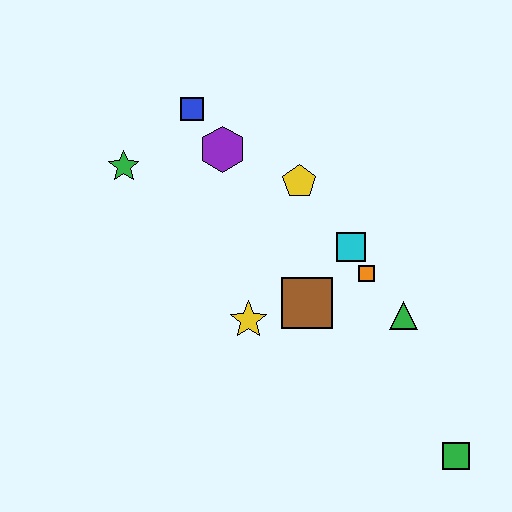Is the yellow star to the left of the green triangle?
Yes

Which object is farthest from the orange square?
The green star is farthest from the orange square.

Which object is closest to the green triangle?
The orange square is closest to the green triangle.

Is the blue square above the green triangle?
Yes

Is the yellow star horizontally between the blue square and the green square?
Yes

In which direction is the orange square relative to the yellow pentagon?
The orange square is below the yellow pentagon.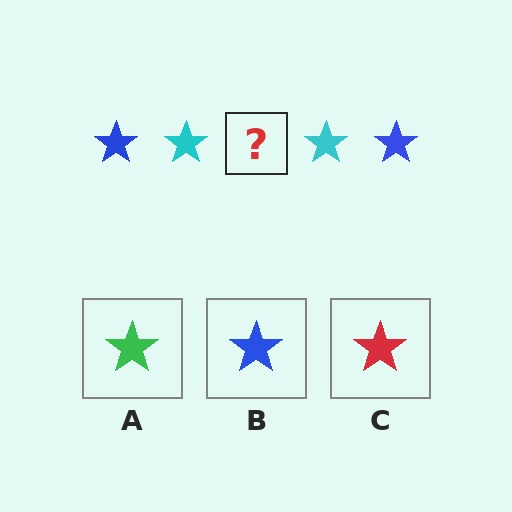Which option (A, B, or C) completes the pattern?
B.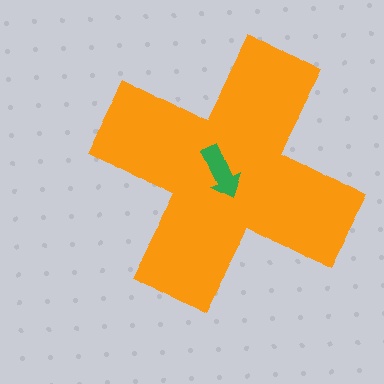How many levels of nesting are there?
2.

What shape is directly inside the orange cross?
The green arrow.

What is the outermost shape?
The orange cross.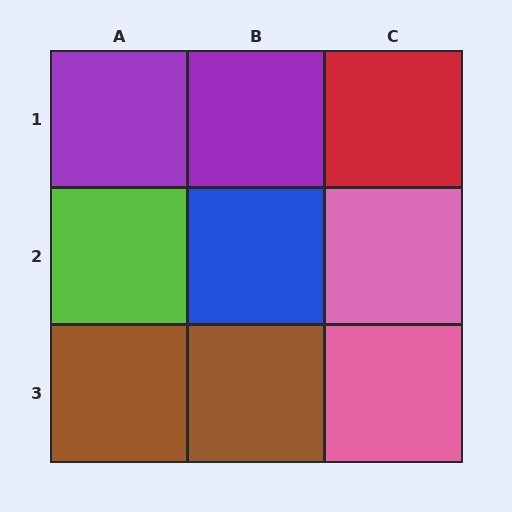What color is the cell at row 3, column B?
Brown.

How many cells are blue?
1 cell is blue.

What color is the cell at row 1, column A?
Purple.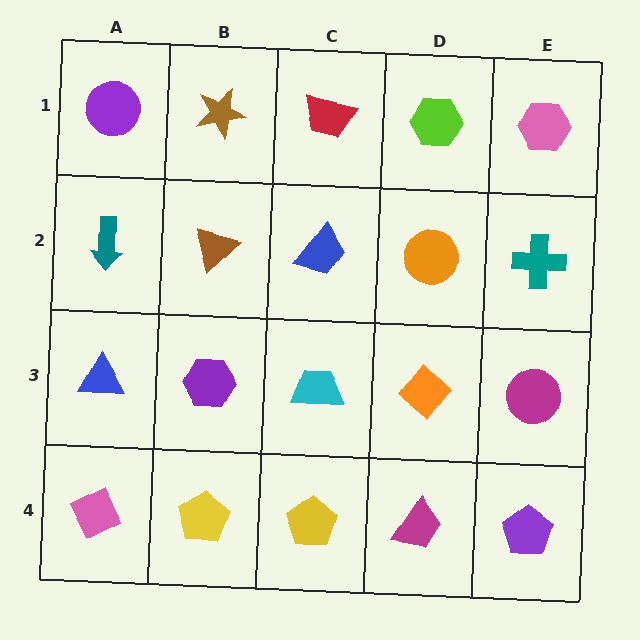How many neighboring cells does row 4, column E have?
2.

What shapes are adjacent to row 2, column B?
A brown star (row 1, column B), a purple hexagon (row 3, column B), a teal arrow (row 2, column A), a blue trapezoid (row 2, column C).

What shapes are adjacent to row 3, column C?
A blue trapezoid (row 2, column C), a yellow pentagon (row 4, column C), a purple hexagon (row 3, column B), an orange diamond (row 3, column D).